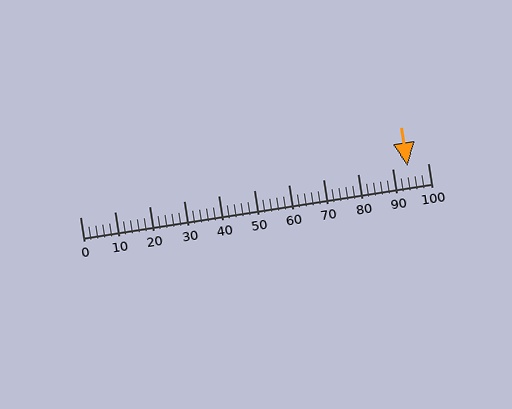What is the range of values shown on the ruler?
The ruler shows values from 0 to 100.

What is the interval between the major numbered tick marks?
The major tick marks are spaced 10 units apart.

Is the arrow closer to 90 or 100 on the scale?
The arrow is closer to 90.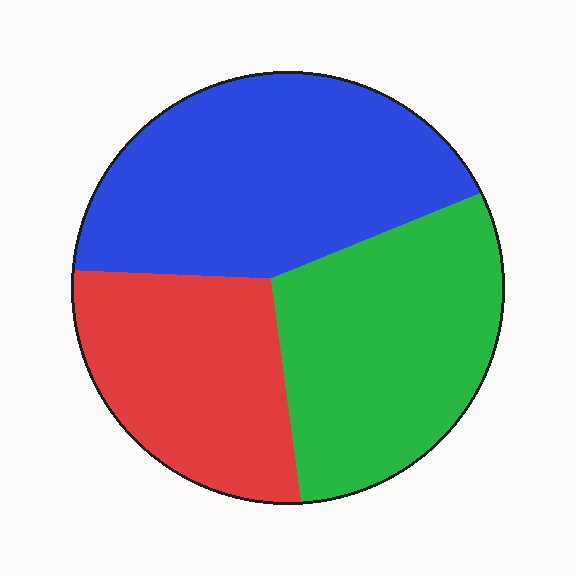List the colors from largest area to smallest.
From largest to smallest: blue, green, red.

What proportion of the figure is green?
Green covers 34% of the figure.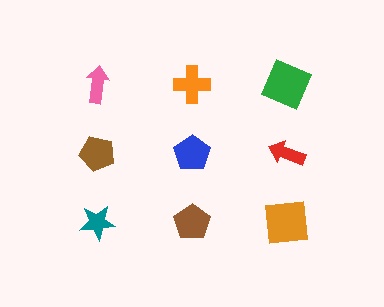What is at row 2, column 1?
A brown pentagon.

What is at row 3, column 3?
An orange square.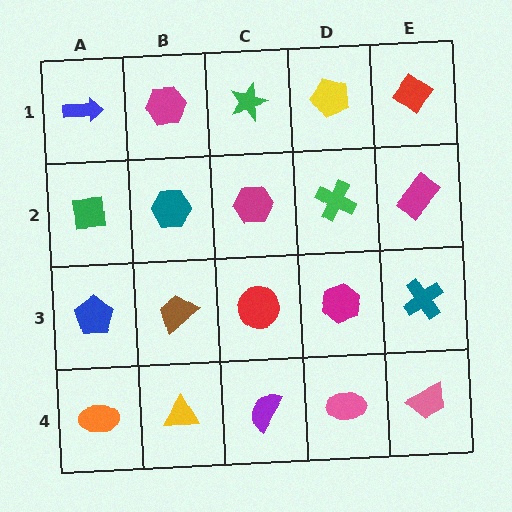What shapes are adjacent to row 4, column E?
A teal cross (row 3, column E), a pink ellipse (row 4, column D).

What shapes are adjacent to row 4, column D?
A magenta hexagon (row 3, column D), a purple semicircle (row 4, column C), a pink trapezoid (row 4, column E).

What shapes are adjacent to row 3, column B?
A teal hexagon (row 2, column B), a yellow triangle (row 4, column B), a blue pentagon (row 3, column A), a red circle (row 3, column C).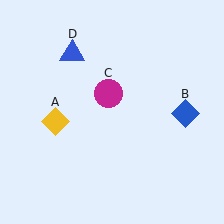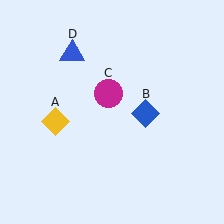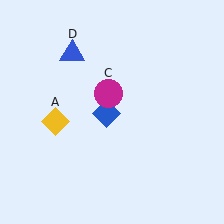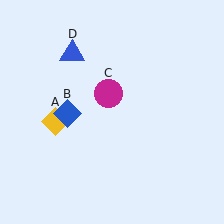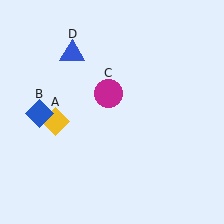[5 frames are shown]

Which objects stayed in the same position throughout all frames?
Yellow diamond (object A) and magenta circle (object C) and blue triangle (object D) remained stationary.